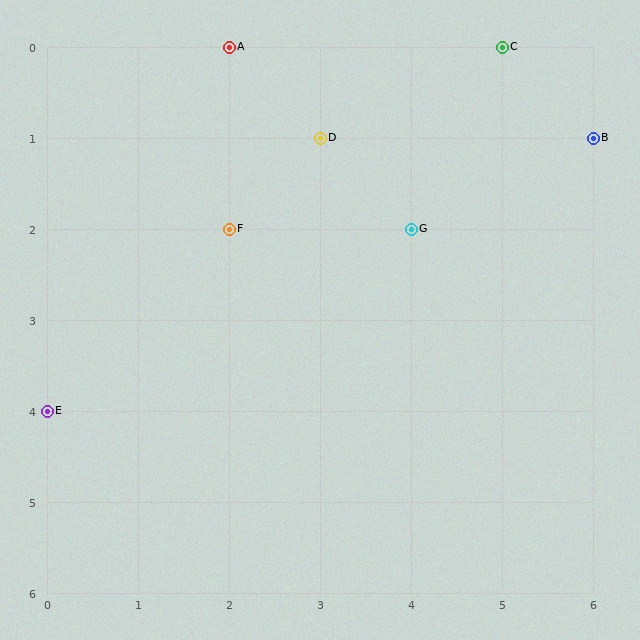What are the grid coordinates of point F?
Point F is at grid coordinates (2, 2).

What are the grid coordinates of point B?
Point B is at grid coordinates (6, 1).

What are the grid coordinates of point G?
Point G is at grid coordinates (4, 2).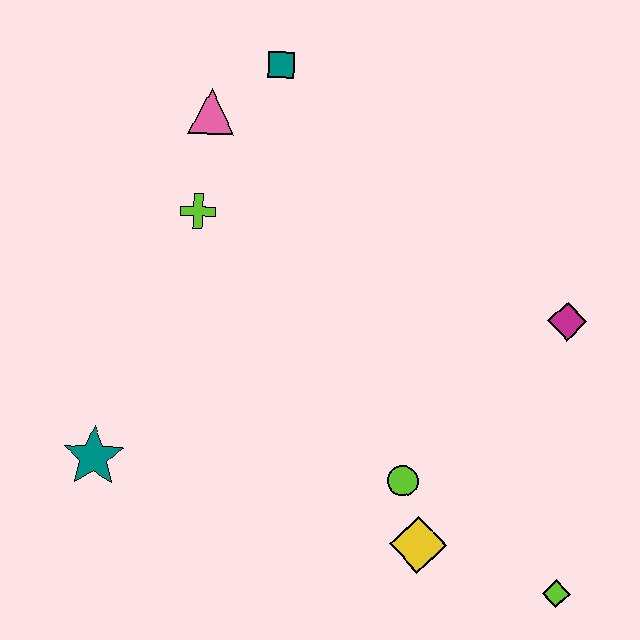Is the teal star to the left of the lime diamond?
Yes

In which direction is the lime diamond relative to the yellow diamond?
The lime diamond is to the right of the yellow diamond.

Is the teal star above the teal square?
No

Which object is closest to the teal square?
The pink triangle is closest to the teal square.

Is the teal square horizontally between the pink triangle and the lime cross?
No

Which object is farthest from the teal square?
The lime diamond is farthest from the teal square.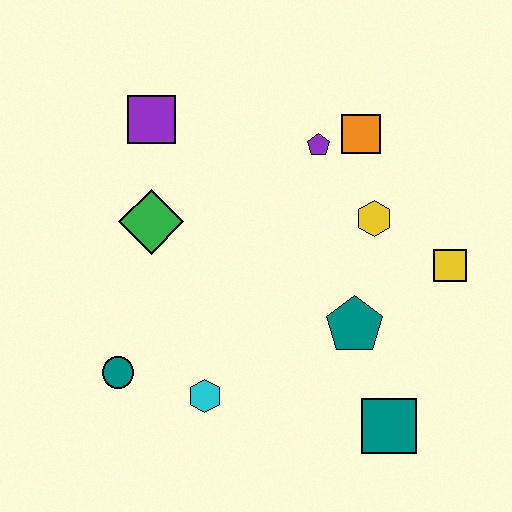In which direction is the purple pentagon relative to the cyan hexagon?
The purple pentagon is above the cyan hexagon.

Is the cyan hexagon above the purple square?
No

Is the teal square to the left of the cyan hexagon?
No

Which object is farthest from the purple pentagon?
The teal circle is farthest from the purple pentagon.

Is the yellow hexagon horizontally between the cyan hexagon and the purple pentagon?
No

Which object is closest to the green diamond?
The purple square is closest to the green diamond.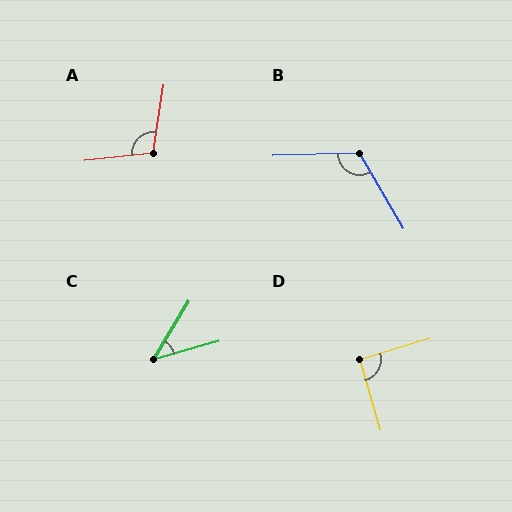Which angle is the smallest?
C, at approximately 43 degrees.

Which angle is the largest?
B, at approximately 119 degrees.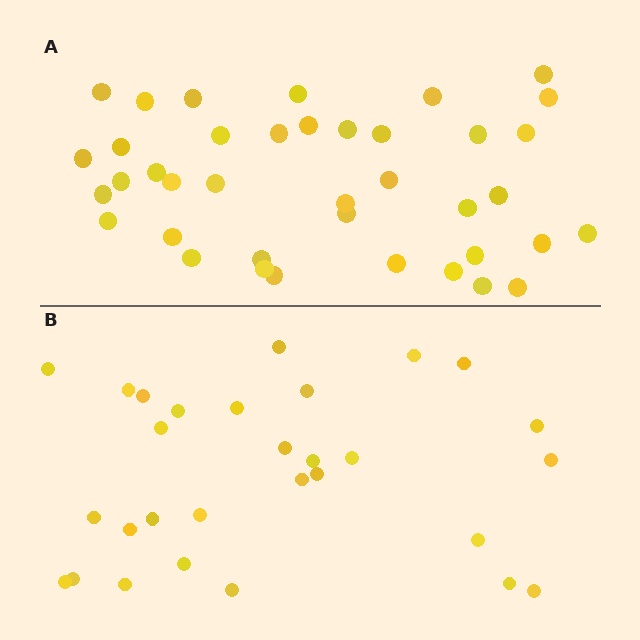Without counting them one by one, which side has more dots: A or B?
Region A (the top region) has more dots.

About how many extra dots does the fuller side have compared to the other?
Region A has roughly 10 or so more dots than region B.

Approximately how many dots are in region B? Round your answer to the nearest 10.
About 30 dots. (The exact count is 29, which rounds to 30.)